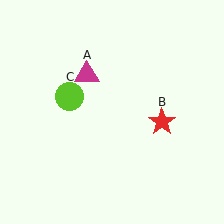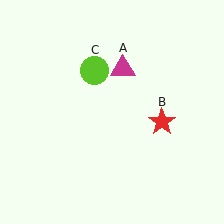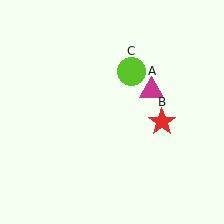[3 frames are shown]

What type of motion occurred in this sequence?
The magenta triangle (object A), lime circle (object C) rotated clockwise around the center of the scene.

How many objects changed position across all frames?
2 objects changed position: magenta triangle (object A), lime circle (object C).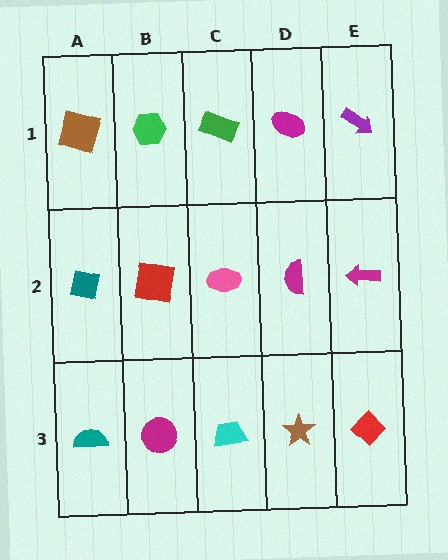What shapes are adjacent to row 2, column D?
A magenta ellipse (row 1, column D), a brown star (row 3, column D), a pink ellipse (row 2, column C), a magenta arrow (row 2, column E).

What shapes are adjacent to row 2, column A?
A brown square (row 1, column A), a teal semicircle (row 3, column A), a red square (row 2, column B).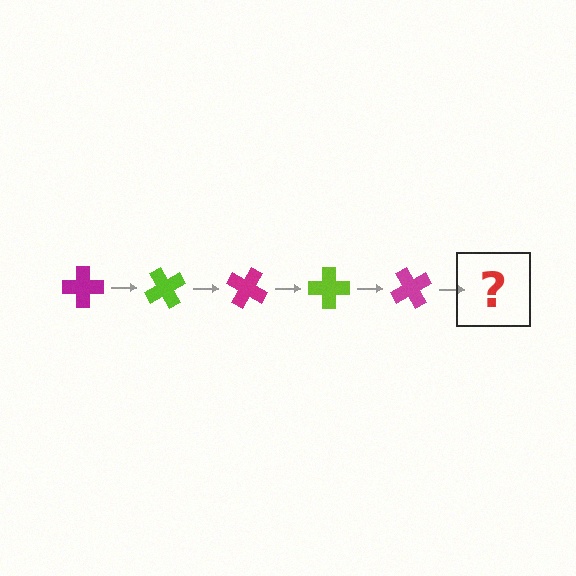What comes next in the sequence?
The next element should be a lime cross, rotated 300 degrees from the start.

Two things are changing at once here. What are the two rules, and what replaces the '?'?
The two rules are that it rotates 60 degrees each step and the color cycles through magenta and lime. The '?' should be a lime cross, rotated 300 degrees from the start.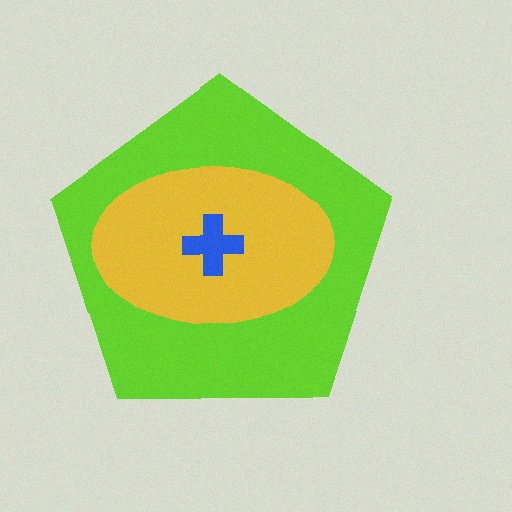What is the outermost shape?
The lime pentagon.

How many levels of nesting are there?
3.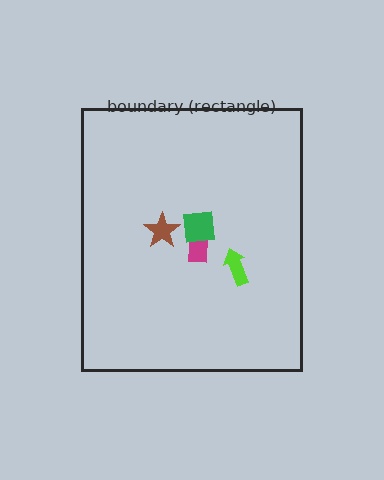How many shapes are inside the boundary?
4 inside, 0 outside.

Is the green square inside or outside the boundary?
Inside.